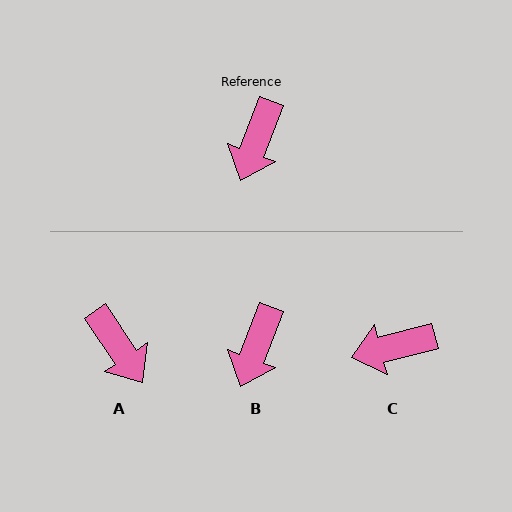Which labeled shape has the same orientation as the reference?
B.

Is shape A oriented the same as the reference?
No, it is off by about 55 degrees.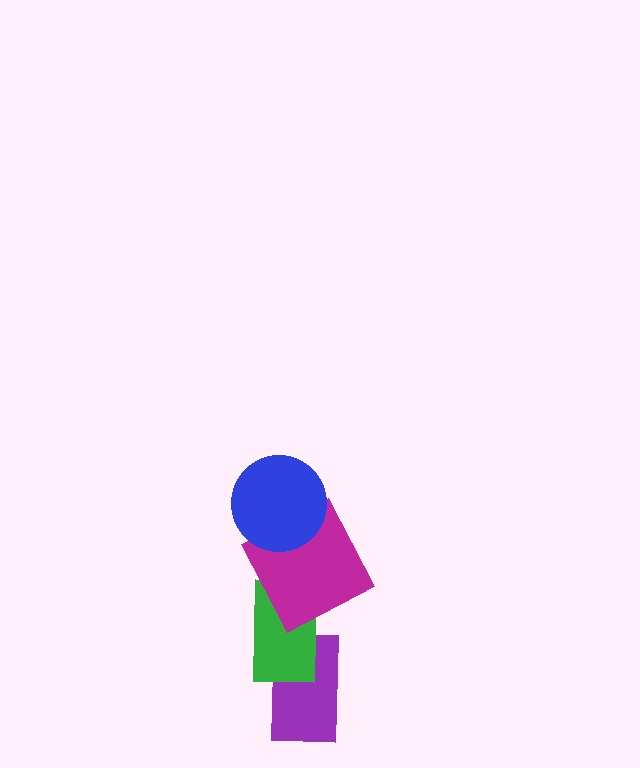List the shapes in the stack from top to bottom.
From top to bottom: the blue circle, the magenta square, the green rectangle, the purple rectangle.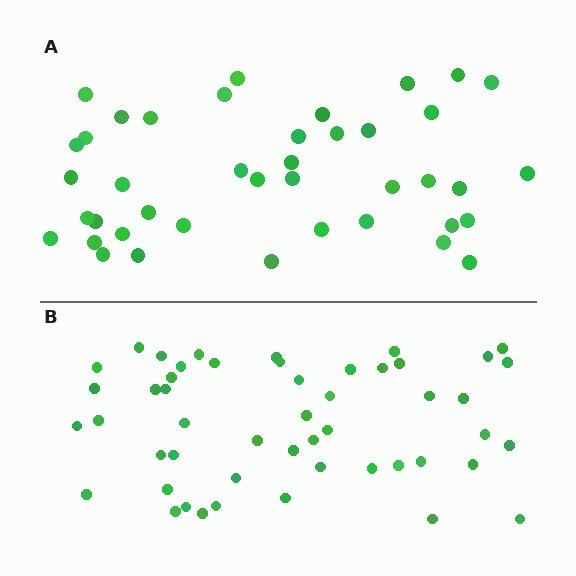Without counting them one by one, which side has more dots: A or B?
Region B (the bottom region) has more dots.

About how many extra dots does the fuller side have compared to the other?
Region B has roughly 8 or so more dots than region A.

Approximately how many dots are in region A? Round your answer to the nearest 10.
About 40 dots. (The exact count is 41, which rounds to 40.)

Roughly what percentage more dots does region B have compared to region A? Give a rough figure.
About 20% more.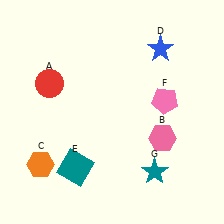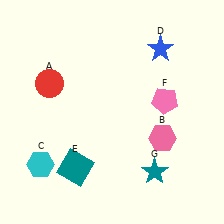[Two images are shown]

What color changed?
The hexagon (C) changed from orange in Image 1 to cyan in Image 2.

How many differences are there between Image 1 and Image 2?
There is 1 difference between the two images.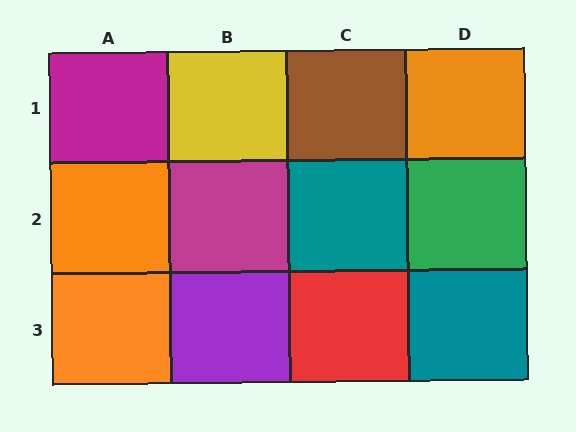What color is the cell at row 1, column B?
Yellow.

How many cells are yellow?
1 cell is yellow.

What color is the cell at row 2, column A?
Orange.